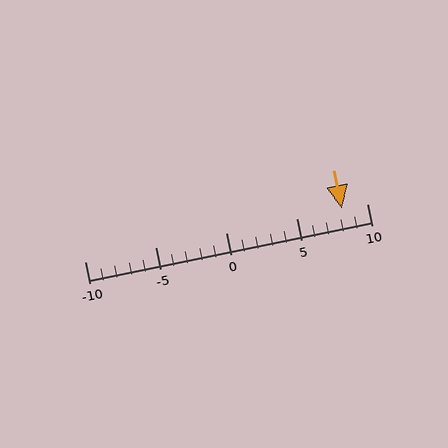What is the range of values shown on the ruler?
The ruler shows values from -10 to 10.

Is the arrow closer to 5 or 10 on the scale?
The arrow is closer to 10.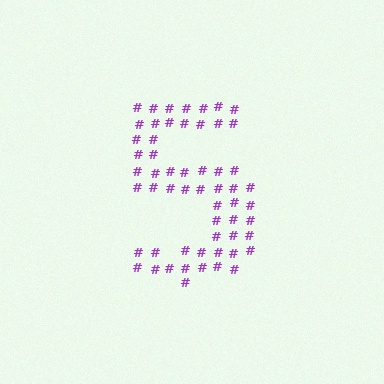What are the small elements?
The small elements are hash symbols.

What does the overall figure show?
The overall figure shows the digit 5.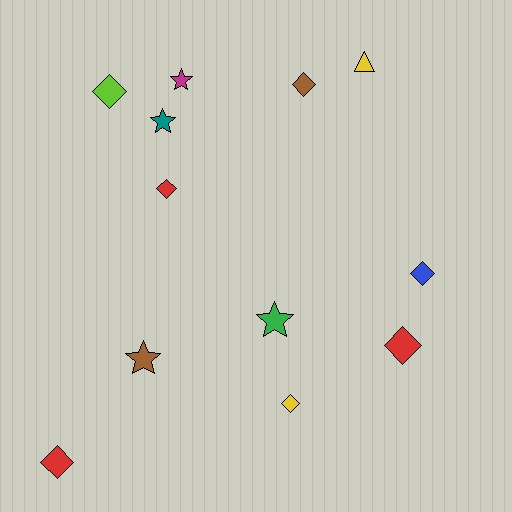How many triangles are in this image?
There is 1 triangle.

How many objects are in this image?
There are 12 objects.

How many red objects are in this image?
There are 3 red objects.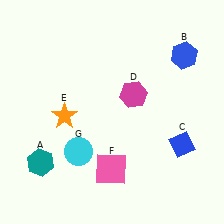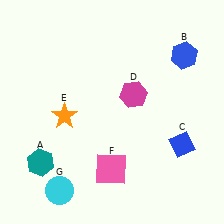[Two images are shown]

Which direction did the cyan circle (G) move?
The cyan circle (G) moved down.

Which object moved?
The cyan circle (G) moved down.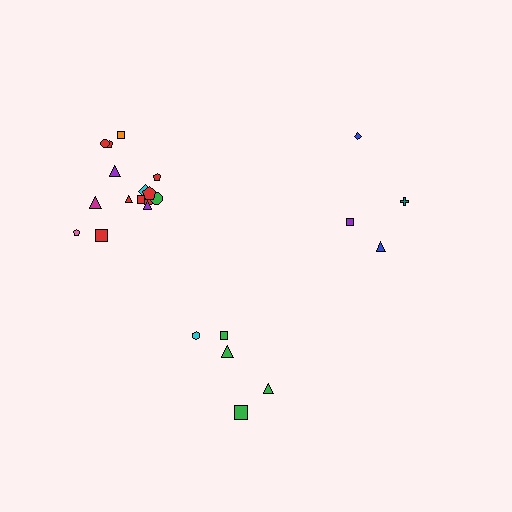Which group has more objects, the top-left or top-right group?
The top-left group.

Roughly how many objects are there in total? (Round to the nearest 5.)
Roughly 25 objects in total.